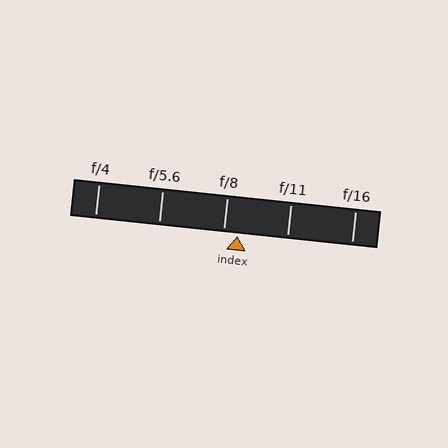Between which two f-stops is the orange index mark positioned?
The index mark is between f/8 and f/11.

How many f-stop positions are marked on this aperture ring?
There are 5 f-stop positions marked.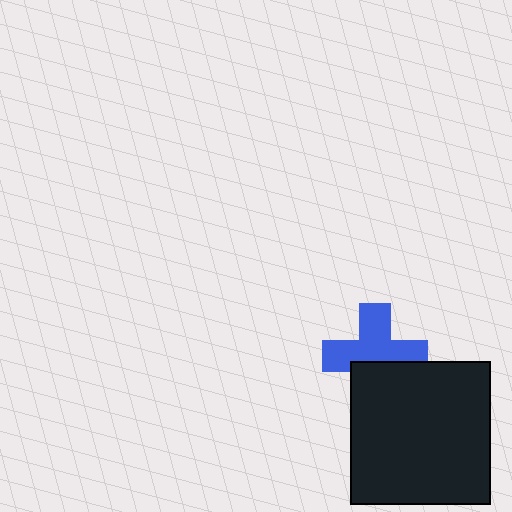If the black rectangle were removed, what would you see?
You would see the complete blue cross.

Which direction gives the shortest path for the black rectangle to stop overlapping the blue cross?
Moving down gives the shortest separation.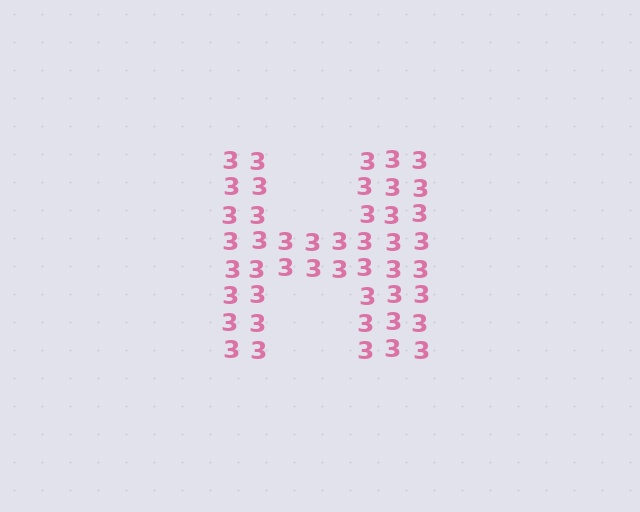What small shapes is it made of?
It is made of small digit 3's.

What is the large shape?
The large shape is the letter H.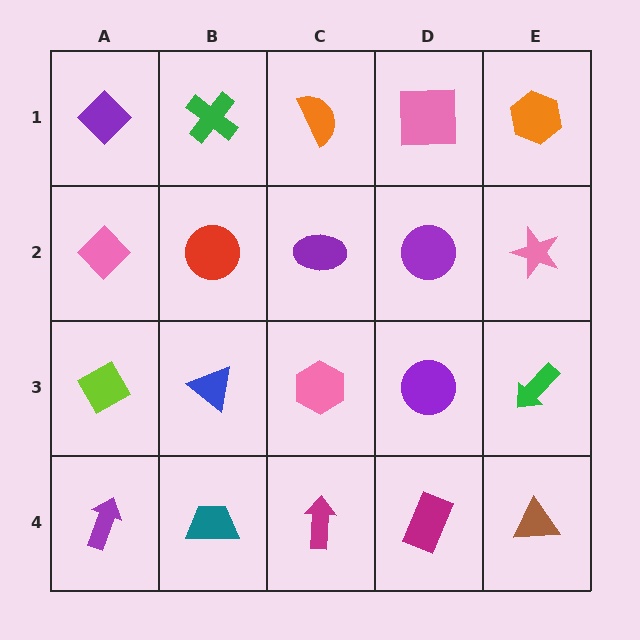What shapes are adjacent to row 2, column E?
An orange hexagon (row 1, column E), a green arrow (row 3, column E), a purple circle (row 2, column D).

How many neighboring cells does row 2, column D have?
4.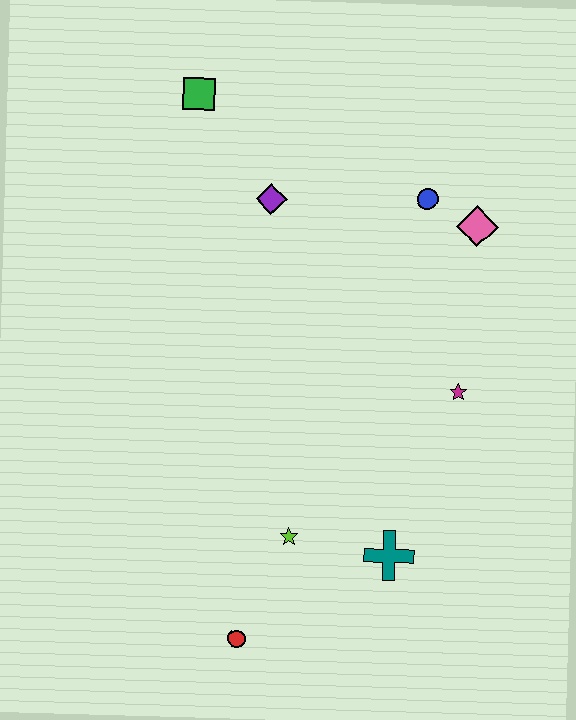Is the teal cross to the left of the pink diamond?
Yes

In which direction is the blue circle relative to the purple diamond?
The blue circle is to the right of the purple diamond.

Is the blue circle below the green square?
Yes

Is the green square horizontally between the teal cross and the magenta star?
No